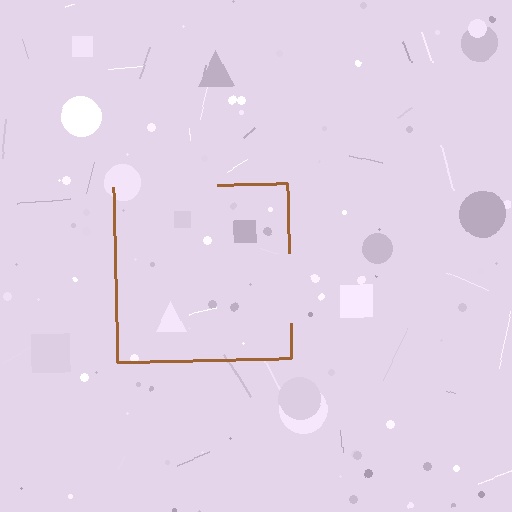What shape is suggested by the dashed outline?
The dashed outline suggests a square.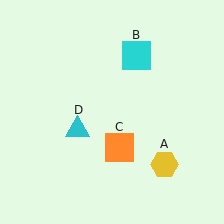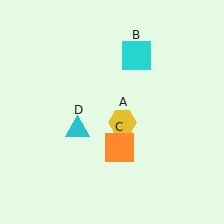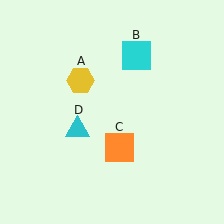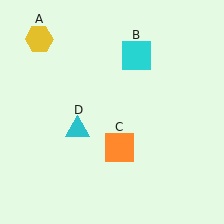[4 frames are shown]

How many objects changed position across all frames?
1 object changed position: yellow hexagon (object A).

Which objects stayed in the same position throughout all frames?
Cyan square (object B) and orange square (object C) and cyan triangle (object D) remained stationary.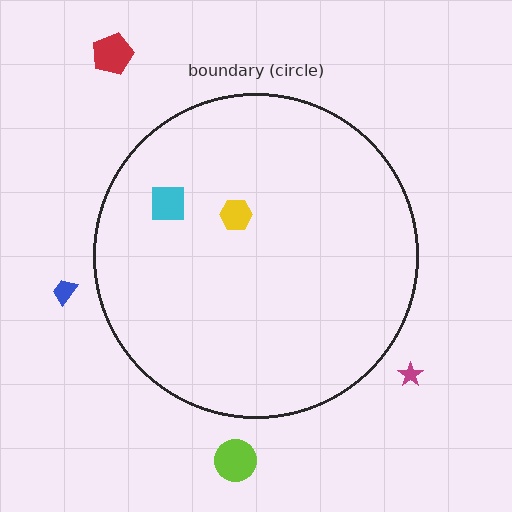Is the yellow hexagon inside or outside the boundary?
Inside.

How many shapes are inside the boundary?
2 inside, 4 outside.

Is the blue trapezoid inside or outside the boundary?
Outside.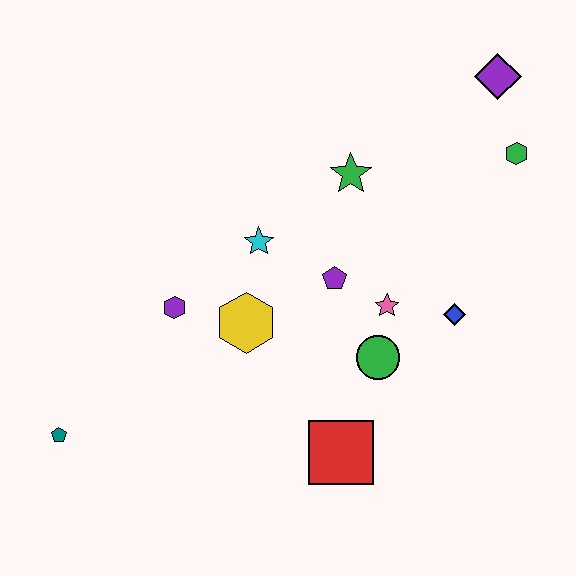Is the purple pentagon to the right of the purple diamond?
No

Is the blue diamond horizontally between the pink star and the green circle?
No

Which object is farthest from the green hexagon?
The teal pentagon is farthest from the green hexagon.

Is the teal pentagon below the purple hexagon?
Yes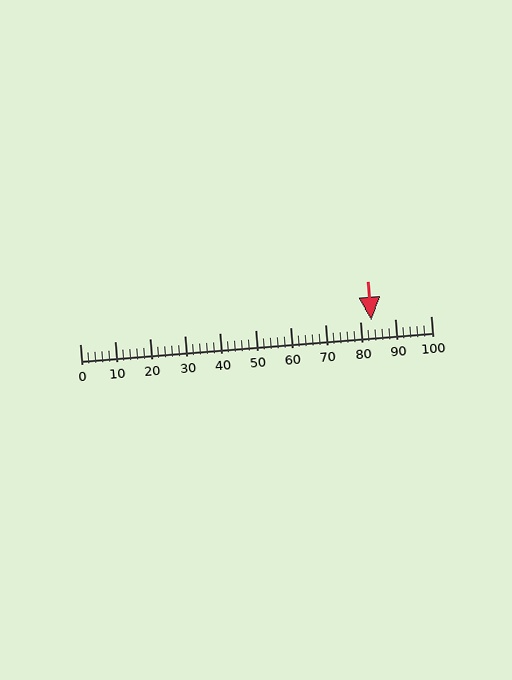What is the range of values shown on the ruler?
The ruler shows values from 0 to 100.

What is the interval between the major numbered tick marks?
The major tick marks are spaced 10 units apart.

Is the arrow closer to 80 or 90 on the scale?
The arrow is closer to 80.